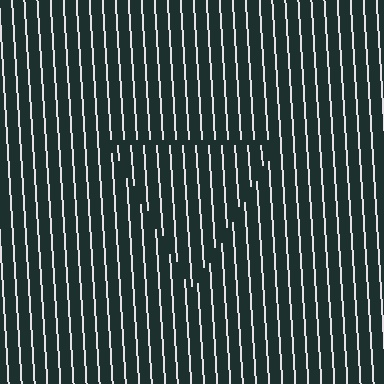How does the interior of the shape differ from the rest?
The interior of the shape contains the same grating, shifted by half a period — the contour is defined by the phase discontinuity where line-ends from the inner and outer gratings abut.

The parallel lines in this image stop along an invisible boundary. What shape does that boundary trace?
An illusory triangle. The interior of the shape contains the same grating, shifted by half a period — the contour is defined by the phase discontinuity where line-ends from the inner and outer gratings abut.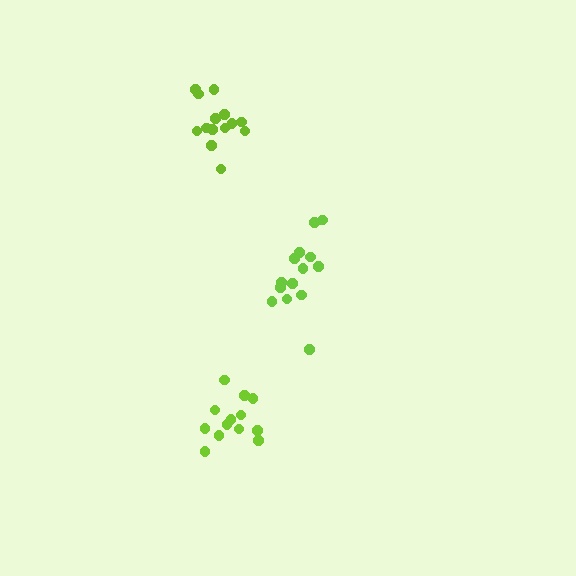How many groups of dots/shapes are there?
There are 3 groups.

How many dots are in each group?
Group 1: 14 dots, Group 2: 14 dots, Group 3: 13 dots (41 total).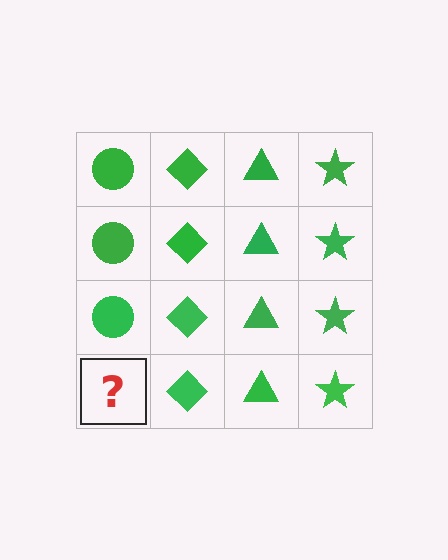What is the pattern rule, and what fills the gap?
The rule is that each column has a consistent shape. The gap should be filled with a green circle.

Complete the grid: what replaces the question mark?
The question mark should be replaced with a green circle.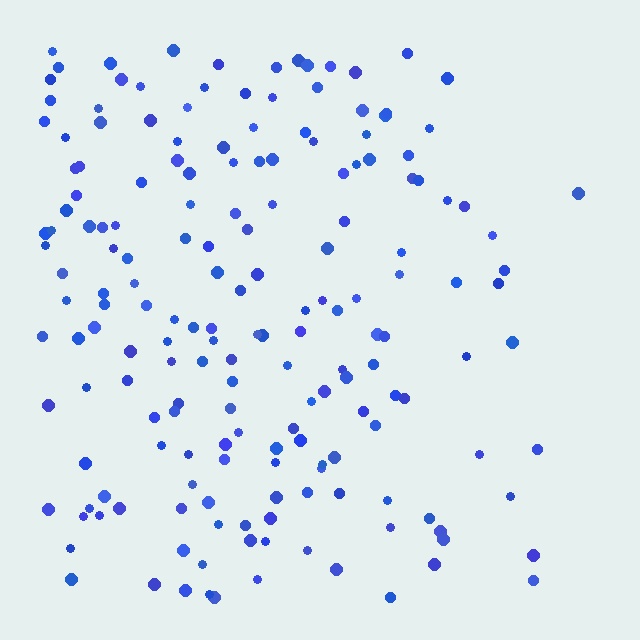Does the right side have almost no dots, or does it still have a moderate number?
Still a moderate number, just noticeably fewer than the left.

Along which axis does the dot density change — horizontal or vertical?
Horizontal.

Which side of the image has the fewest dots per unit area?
The right.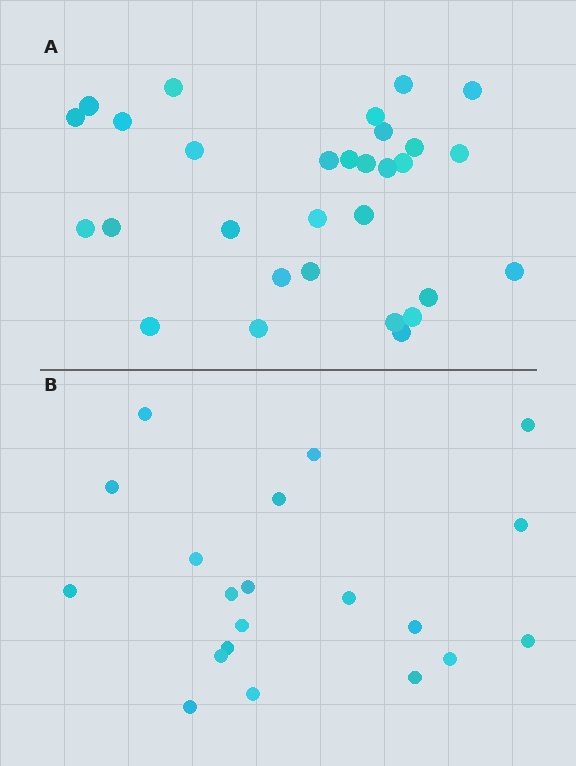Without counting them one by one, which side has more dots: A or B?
Region A (the top region) has more dots.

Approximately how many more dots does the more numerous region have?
Region A has roughly 10 or so more dots than region B.